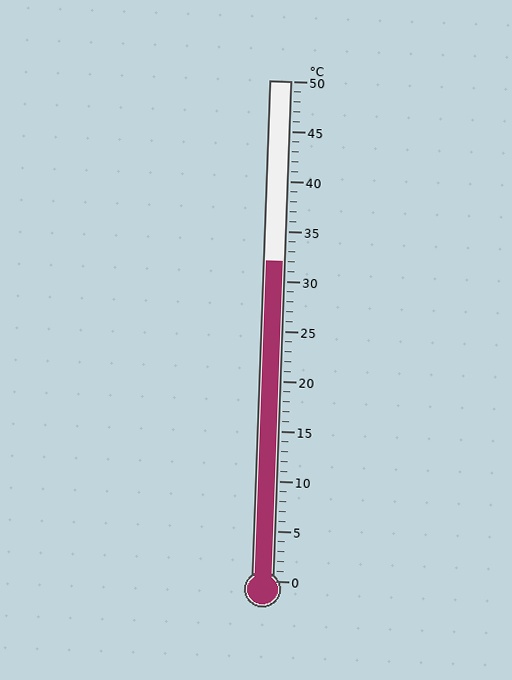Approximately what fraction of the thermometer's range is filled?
The thermometer is filled to approximately 65% of its range.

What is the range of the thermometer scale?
The thermometer scale ranges from 0°C to 50°C.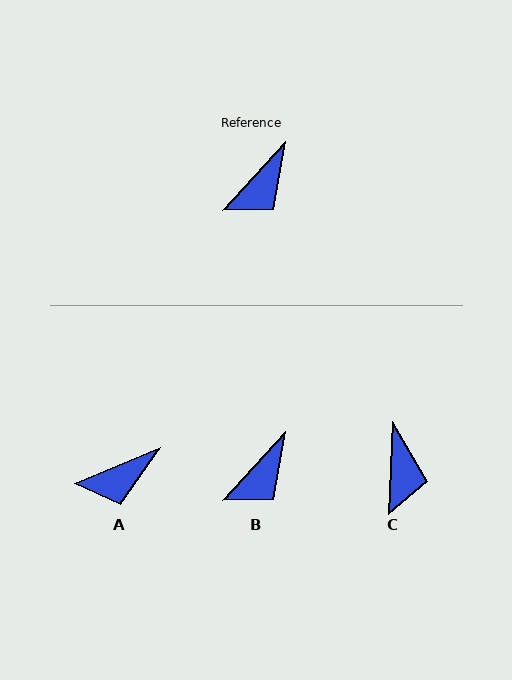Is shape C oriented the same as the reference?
No, it is off by about 40 degrees.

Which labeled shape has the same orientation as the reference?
B.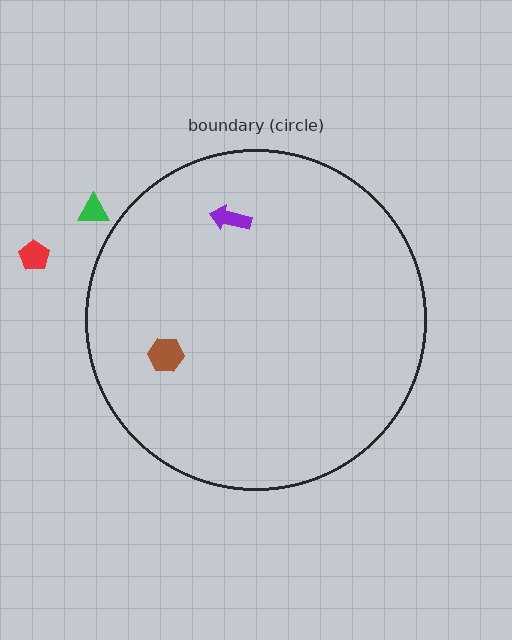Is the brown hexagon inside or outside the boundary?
Inside.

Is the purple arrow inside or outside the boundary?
Inside.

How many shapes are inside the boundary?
2 inside, 2 outside.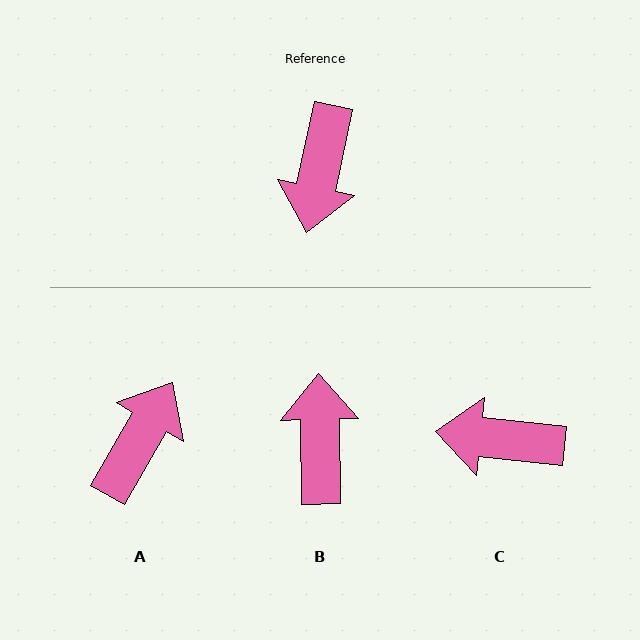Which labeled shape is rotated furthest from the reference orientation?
B, about 167 degrees away.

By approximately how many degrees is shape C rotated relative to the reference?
Approximately 84 degrees clockwise.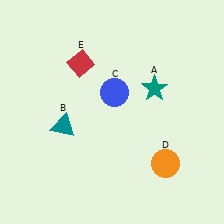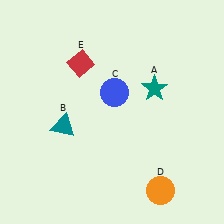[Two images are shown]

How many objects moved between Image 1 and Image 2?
1 object moved between the two images.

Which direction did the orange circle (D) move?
The orange circle (D) moved down.